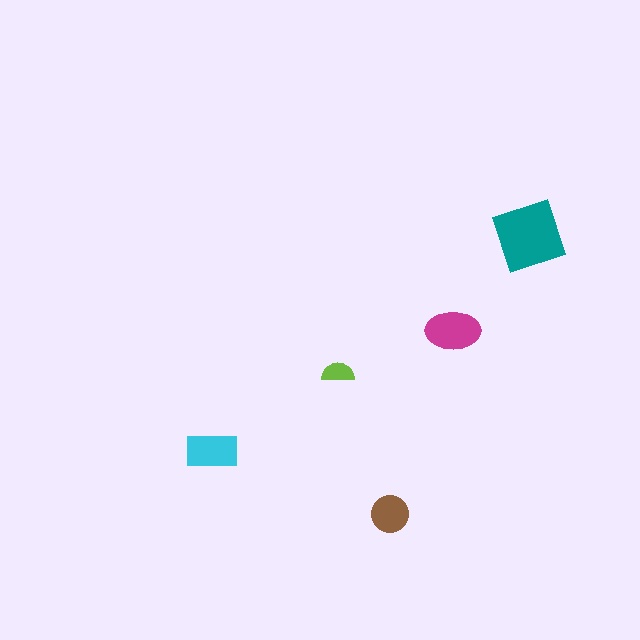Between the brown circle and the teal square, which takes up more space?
The teal square.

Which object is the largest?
The teal square.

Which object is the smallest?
The lime semicircle.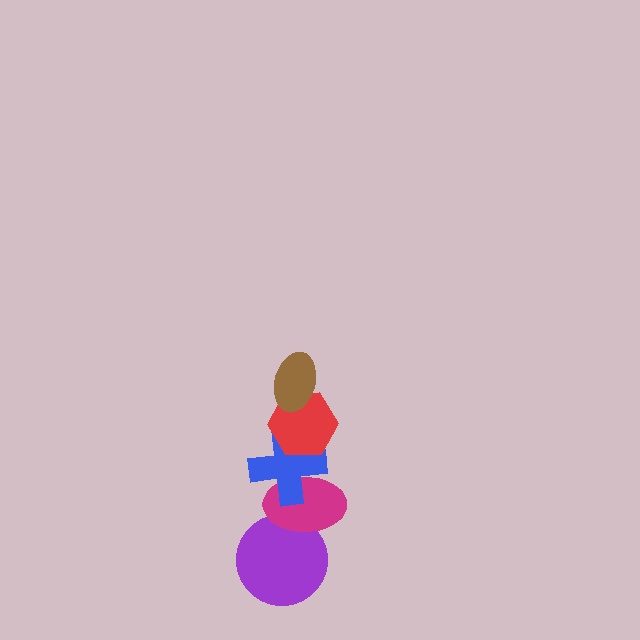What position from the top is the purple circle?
The purple circle is 5th from the top.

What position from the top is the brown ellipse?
The brown ellipse is 1st from the top.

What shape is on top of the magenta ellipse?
The blue cross is on top of the magenta ellipse.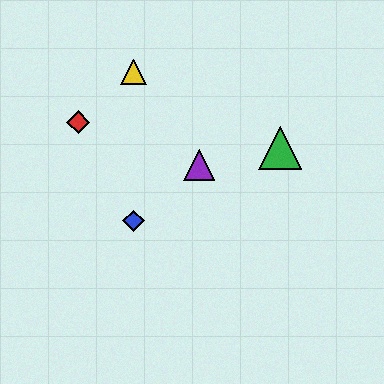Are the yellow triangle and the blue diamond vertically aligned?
Yes, both are at x≈133.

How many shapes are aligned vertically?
2 shapes (the blue diamond, the yellow triangle) are aligned vertically.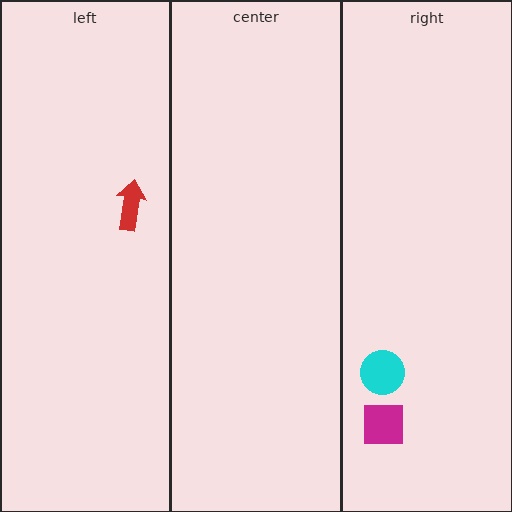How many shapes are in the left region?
1.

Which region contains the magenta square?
The right region.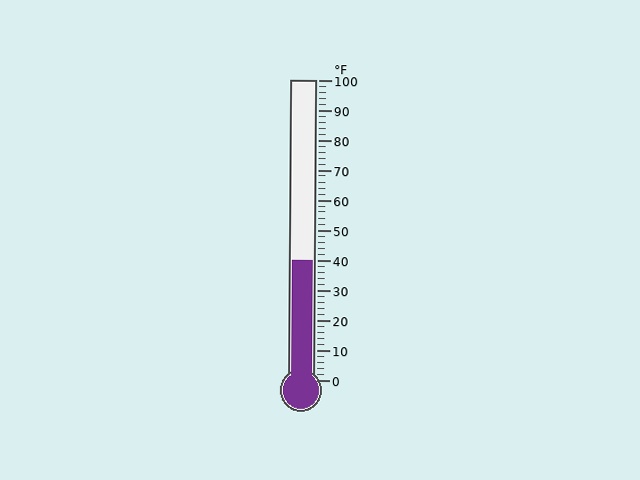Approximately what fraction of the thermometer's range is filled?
The thermometer is filled to approximately 40% of its range.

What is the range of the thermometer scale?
The thermometer scale ranges from 0°F to 100°F.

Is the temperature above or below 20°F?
The temperature is above 20°F.